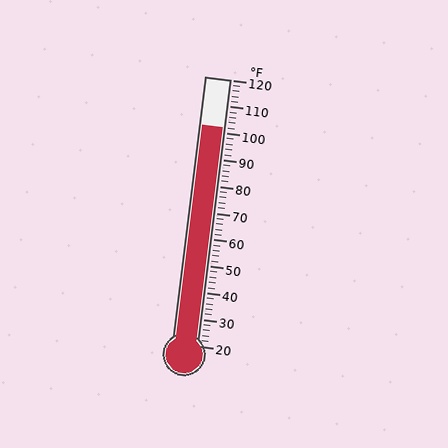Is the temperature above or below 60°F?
The temperature is above 60°F.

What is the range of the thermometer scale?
The thermometer scale ranges from 20°F to 120°F.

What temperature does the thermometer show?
The thermometer shows approximately 102°F.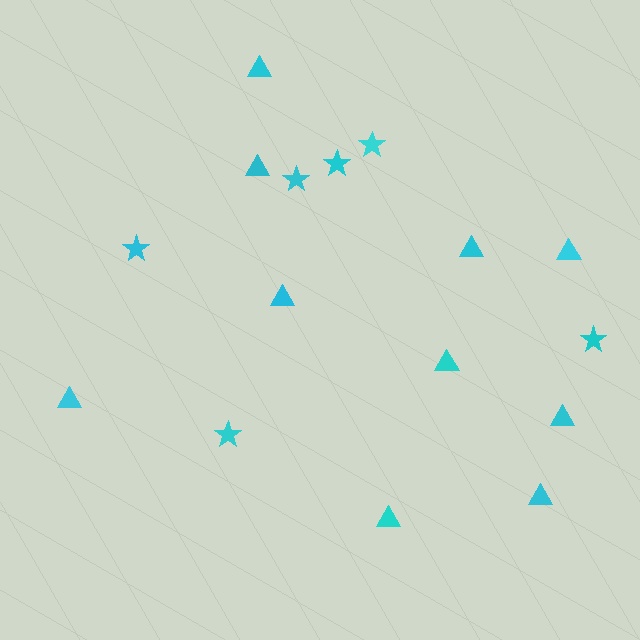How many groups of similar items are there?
There are 2 groups: one group of stars (6) and one group of triangles (10).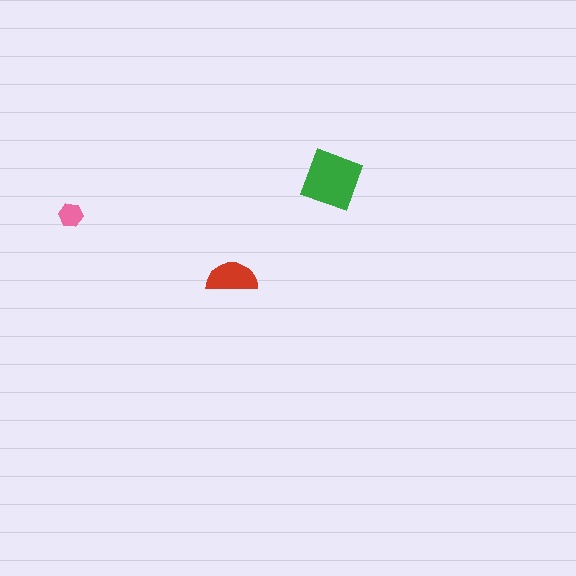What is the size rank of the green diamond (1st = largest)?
1st.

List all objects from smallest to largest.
The pink hexagon, the red semicircle, the green diamond.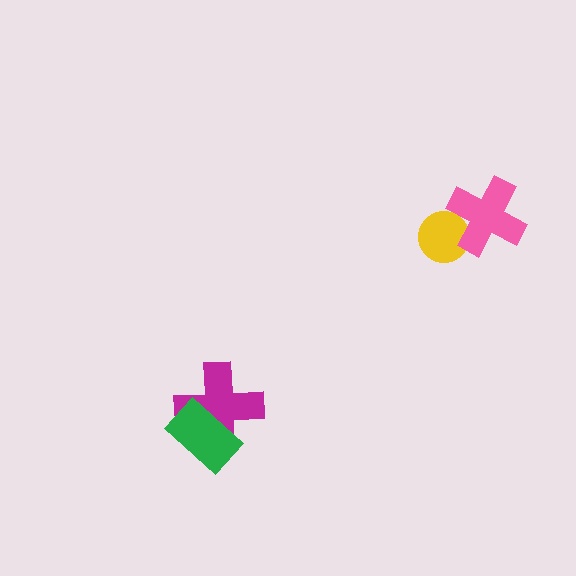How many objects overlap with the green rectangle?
1 object overlaps with the green rectangle.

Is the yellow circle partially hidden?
Yes, it is partially covered by another shape.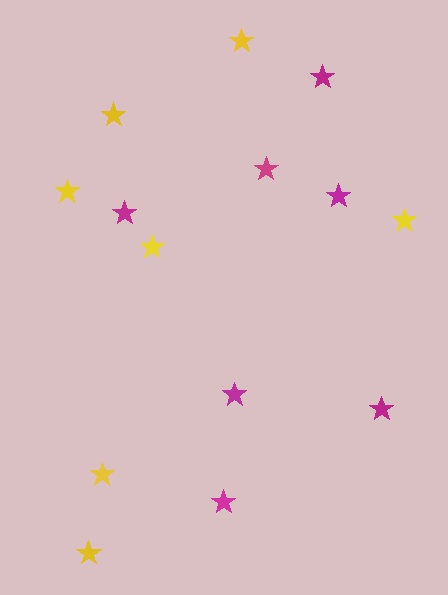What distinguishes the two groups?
There are 2 groups: one group of magenta stars (7) and one group of yellow stars (7).